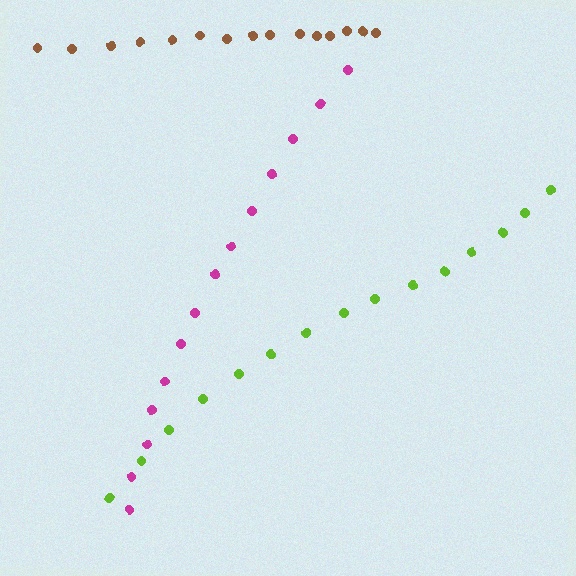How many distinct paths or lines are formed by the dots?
There are 3 distinct paths.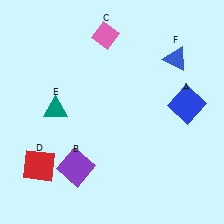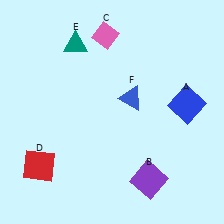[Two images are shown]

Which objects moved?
The objects that moved are: the purple square (B), the teal triangle (E), the blue triangle (F).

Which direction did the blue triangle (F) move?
The blue triangle (F) moved left.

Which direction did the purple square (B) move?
The purple square (B) moved right.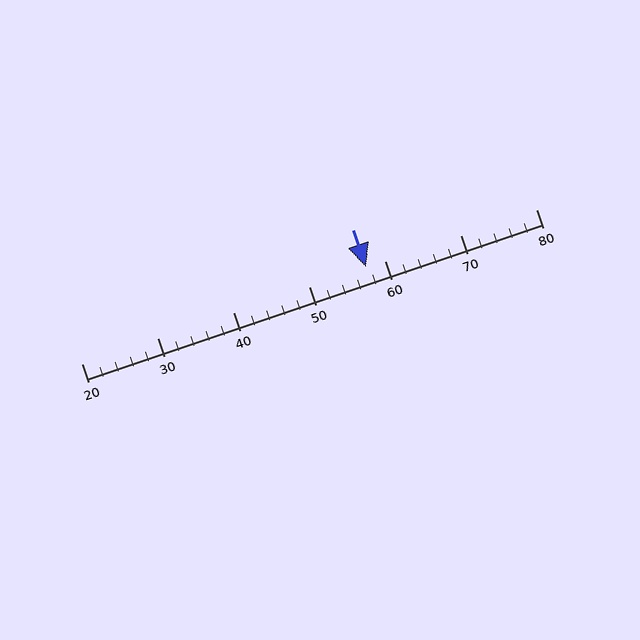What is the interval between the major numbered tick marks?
The major tick marks are spaced 10 units apart.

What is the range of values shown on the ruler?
The ruler shows values from 20 to 80.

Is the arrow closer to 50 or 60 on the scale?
The arrow is closer to 60.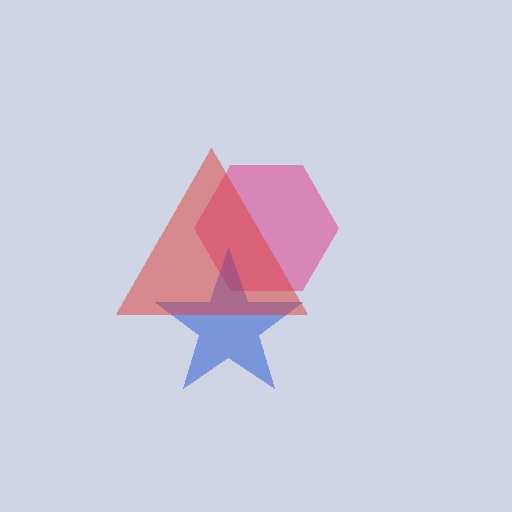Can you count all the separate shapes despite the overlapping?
Yes, there are 3 separate shapes.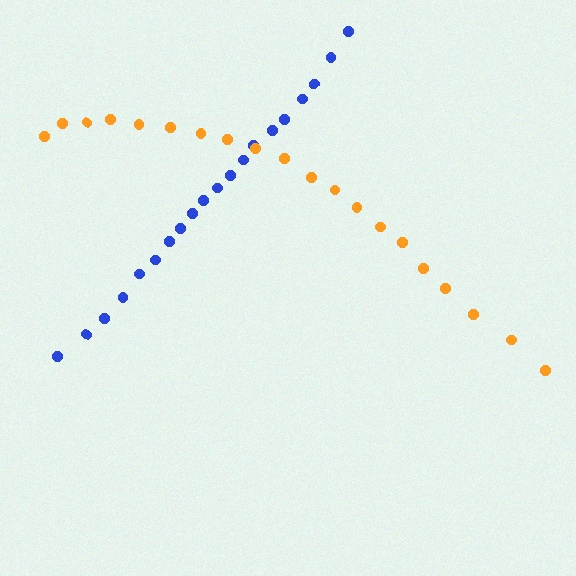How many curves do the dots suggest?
There are 2 distinct paths.